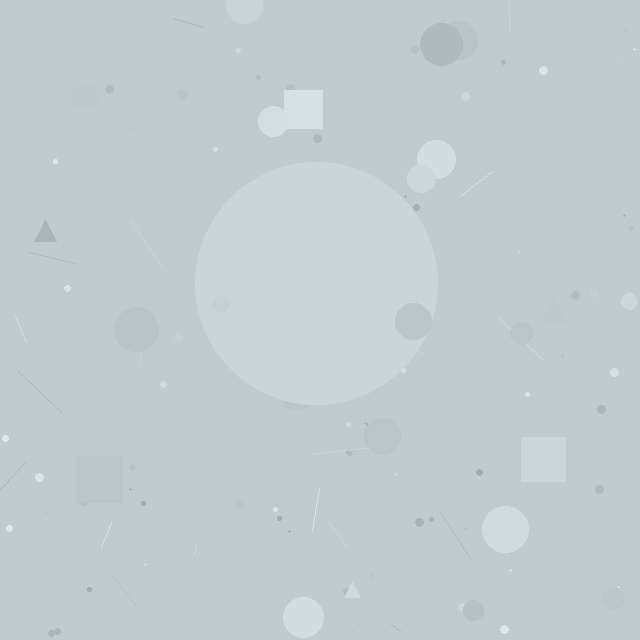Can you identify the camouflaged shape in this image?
The camouflaged shape is a circle.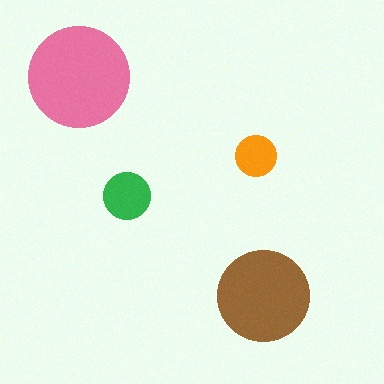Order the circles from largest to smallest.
the pink one, the brown one, the green one, the orange one.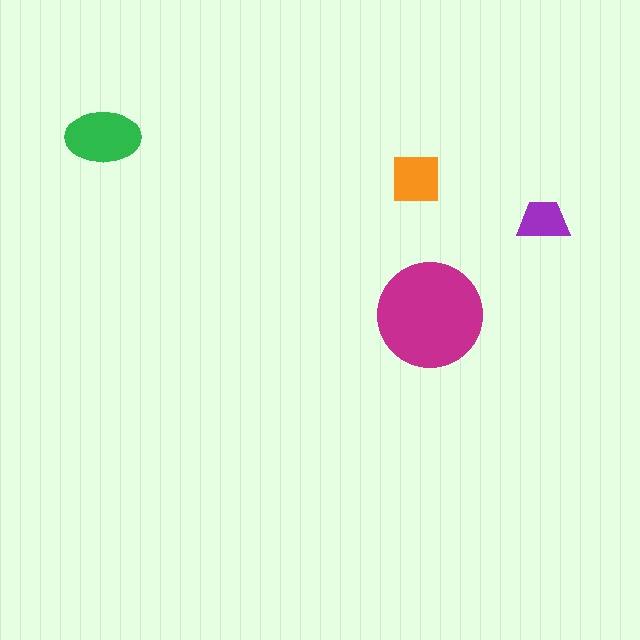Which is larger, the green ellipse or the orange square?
The green ellipse.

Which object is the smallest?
The purple trapezoid.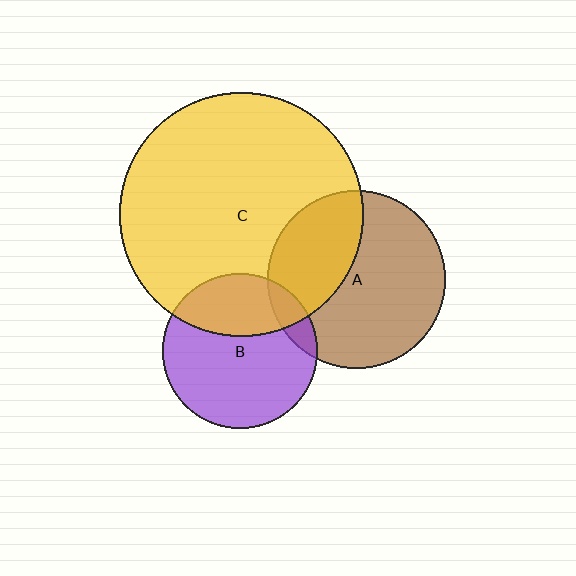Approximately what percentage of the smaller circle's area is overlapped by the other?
Approximately 35%.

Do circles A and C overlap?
Yes.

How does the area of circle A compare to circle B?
Approximately 1.3 times.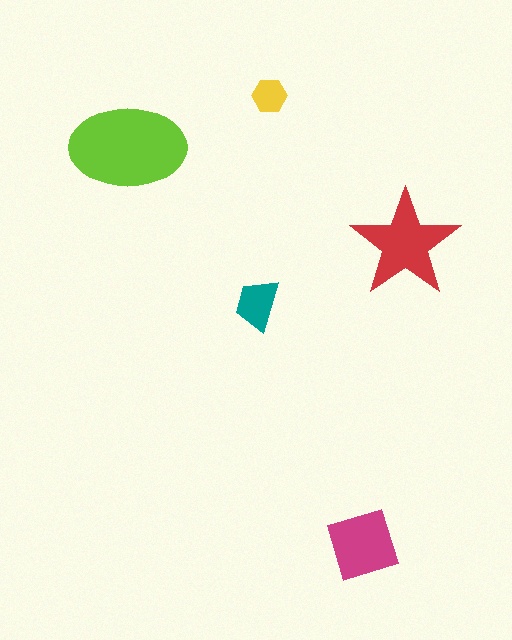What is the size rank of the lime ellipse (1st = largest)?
1st.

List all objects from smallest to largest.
The yellow hexagon, the teal trapezoid, the magenta square, the red star, the lime ellipse.